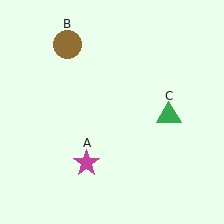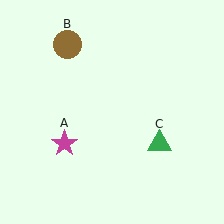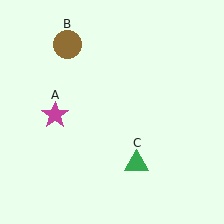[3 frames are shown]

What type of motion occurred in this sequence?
The magenta star (object A), green triangle (object C) rotated clockwise around the center of the scene.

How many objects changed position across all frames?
2 objects changed position: magenta star (object A), green triangle (object C).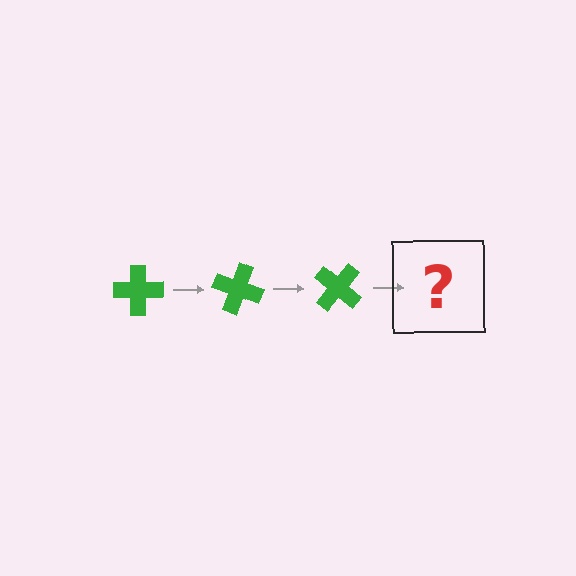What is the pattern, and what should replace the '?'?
The pattern is that the cross rotates 20 degrees each step. The '?' should be a green cross rotated 60 degrees.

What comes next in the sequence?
The next element should be a green cross rotated 60 degrees.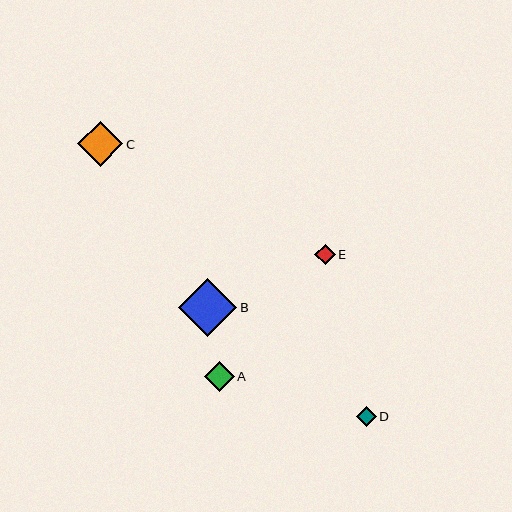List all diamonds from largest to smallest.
From largest to smallest: B, C, A, E, D.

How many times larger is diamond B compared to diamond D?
Diamond B is approximately 2.9 times the size of diamond D.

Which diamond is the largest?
Diamond B is the largest with a size of approximately 58 pixels.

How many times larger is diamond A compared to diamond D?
Diamond A is approximately 1.5 times the size of diamond D.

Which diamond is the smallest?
Diamond D is the smallest with a size of approximately 20 pixels.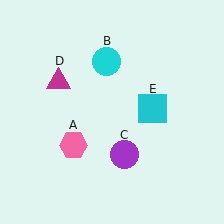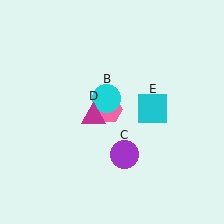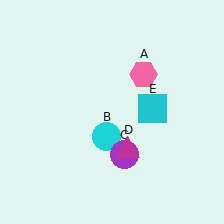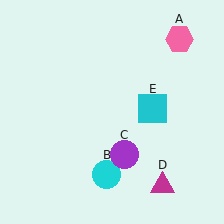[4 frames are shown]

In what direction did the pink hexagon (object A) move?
The pink hexagon (object A) moved up and to the right.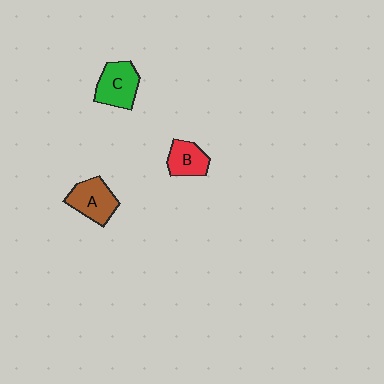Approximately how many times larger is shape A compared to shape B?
Approximately 1.3 times.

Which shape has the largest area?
Shape C (green).